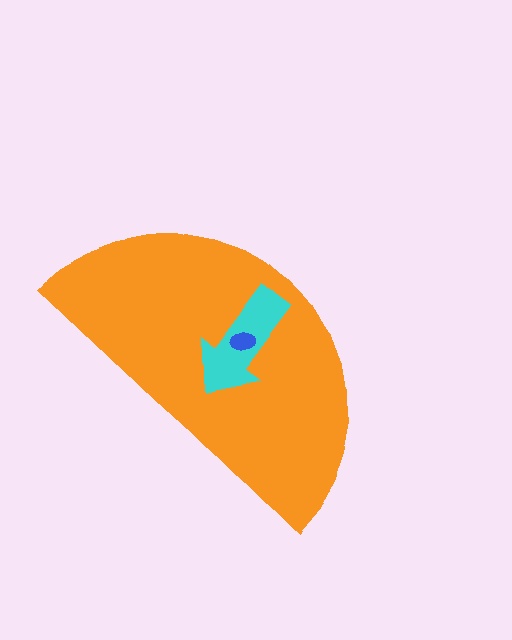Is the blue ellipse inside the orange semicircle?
Yes.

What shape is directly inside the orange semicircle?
The cyan arrow.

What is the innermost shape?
The blue ellipse.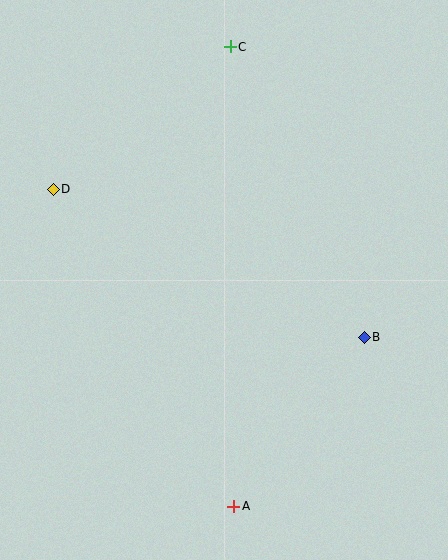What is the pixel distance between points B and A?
The distance between B and A is 214 pixels.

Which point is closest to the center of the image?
Point B at (364, 337) is closest to the center.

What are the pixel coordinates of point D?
Point D is at (53, 189).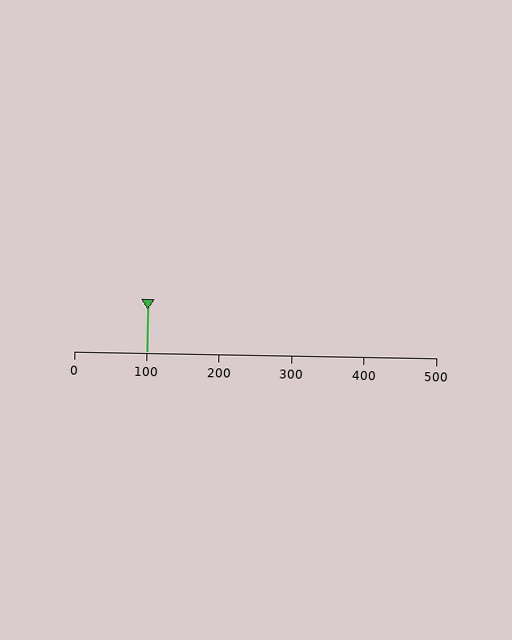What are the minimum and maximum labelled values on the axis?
The axis runs from 0 to 500.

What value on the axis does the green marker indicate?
The marker indicates approximately 100.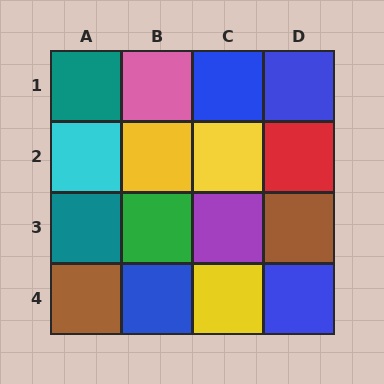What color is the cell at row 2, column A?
Cyan.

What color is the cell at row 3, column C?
Purple.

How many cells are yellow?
3 cells are yellow.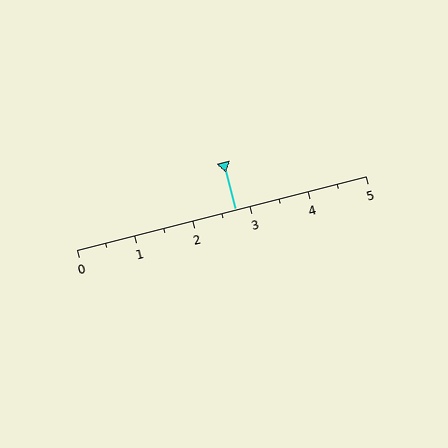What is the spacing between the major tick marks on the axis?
The major ticks are spaced 1 apart.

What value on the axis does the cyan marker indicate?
The marker indicates approximately 2.8.